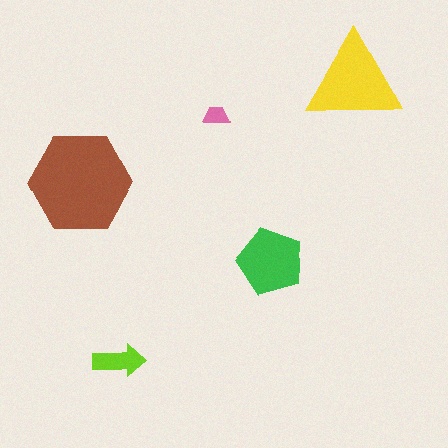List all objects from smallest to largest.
The pink trapezoid, the lime arrow, the green pentagon, the yellow triangle, the brown hexagon.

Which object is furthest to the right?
The yellow triangle is rightmost.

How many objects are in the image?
There are 5 objects in the image.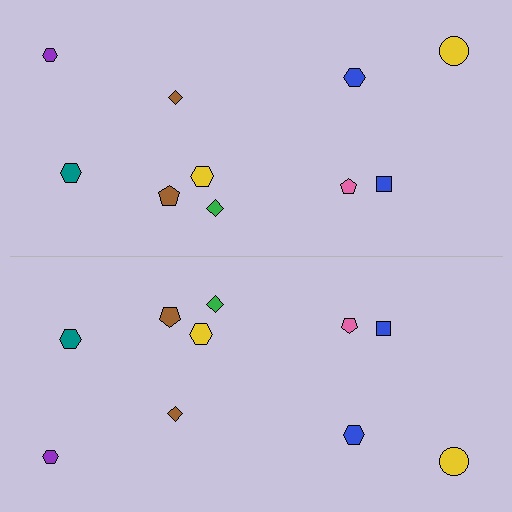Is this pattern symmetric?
Yes, this pattern has bilateral (reflection) symmetry.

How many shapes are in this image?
There are 20 shapes in this image.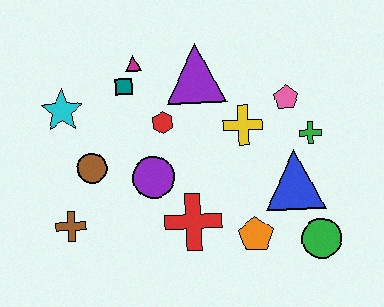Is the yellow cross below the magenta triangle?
Yes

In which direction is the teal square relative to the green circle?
The teal square is to the left of the green circle.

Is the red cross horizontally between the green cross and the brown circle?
Yes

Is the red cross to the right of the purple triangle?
No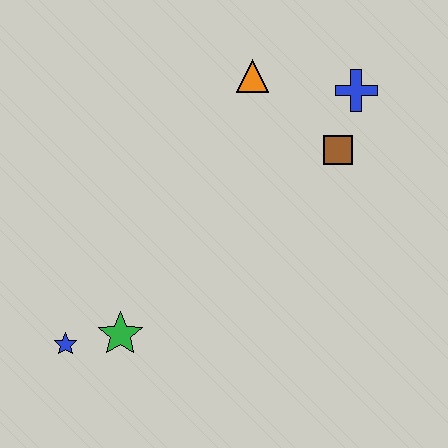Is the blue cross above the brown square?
Yes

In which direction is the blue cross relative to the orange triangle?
The blue cross is to the right of the orange triangle.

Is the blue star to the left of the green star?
Yes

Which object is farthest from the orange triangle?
The blue star is farthest from the orange triangle.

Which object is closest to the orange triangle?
The blue cross is closest to the orange triangle.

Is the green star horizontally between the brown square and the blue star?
Yes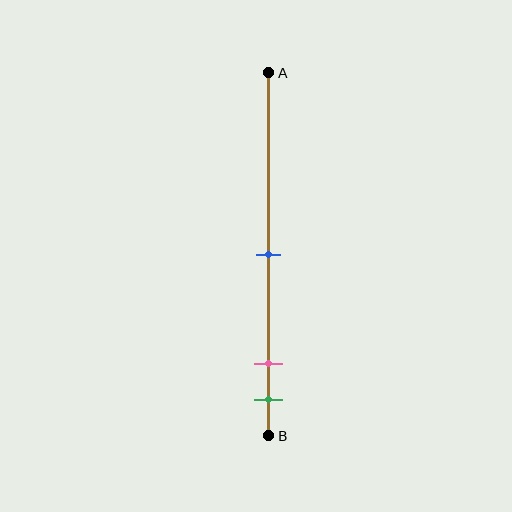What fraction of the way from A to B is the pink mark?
The pink mark is approximately 80% (0.8) of the way from A to B.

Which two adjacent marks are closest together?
The pink and green marks are the closest adjacent pair.